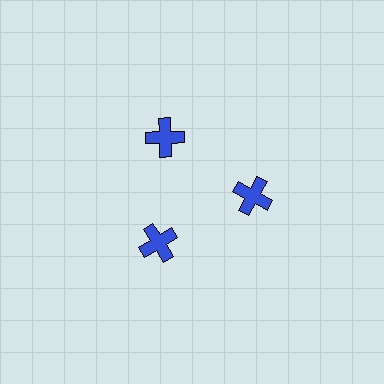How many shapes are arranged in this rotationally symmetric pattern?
There are 3 shapes, arranged in 3 groups of 1.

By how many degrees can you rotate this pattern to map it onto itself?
The pattern maps onto itself every 120 degrees of rotation.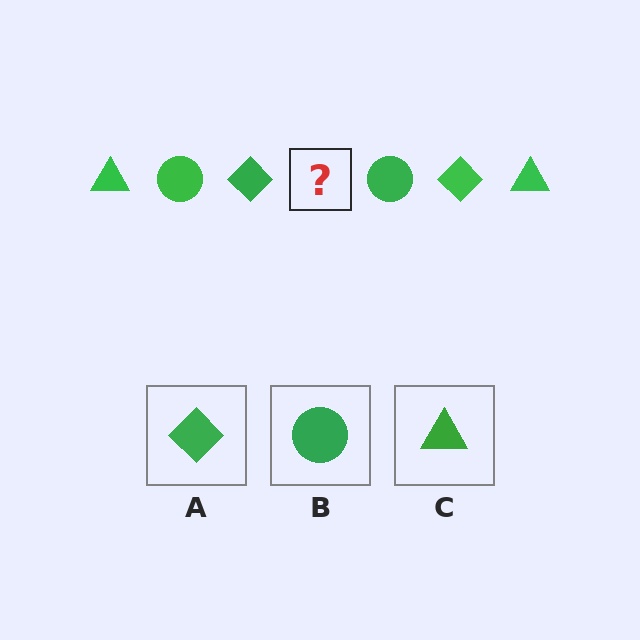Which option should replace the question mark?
Option C.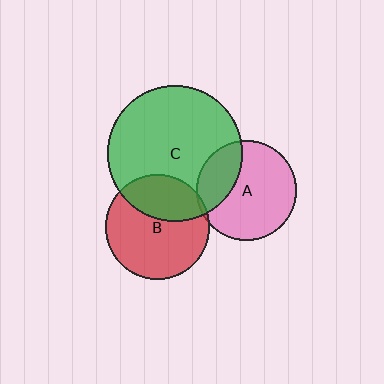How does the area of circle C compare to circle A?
Approximately 1.8 times.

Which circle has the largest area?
Circle C (green).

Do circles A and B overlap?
Yes.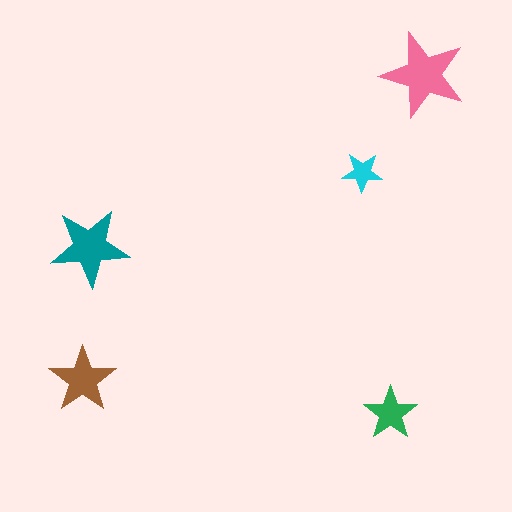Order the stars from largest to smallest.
the pink one, the teal one, the brown one, the green one, the cyan one.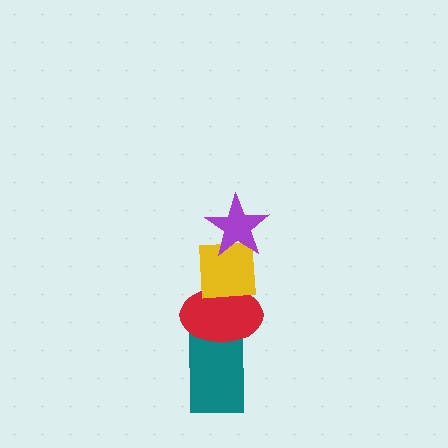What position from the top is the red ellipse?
The red ellipse is 3rd from the top.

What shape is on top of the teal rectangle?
The red ellipse is on top of the teal rectangle.